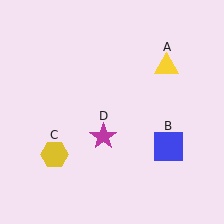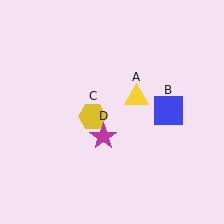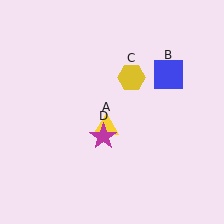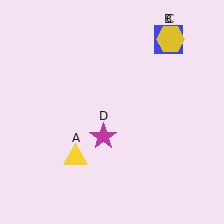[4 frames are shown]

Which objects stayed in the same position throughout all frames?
Magenta star (object D) remained stationary.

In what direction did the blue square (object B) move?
The blue square (object B) moved up.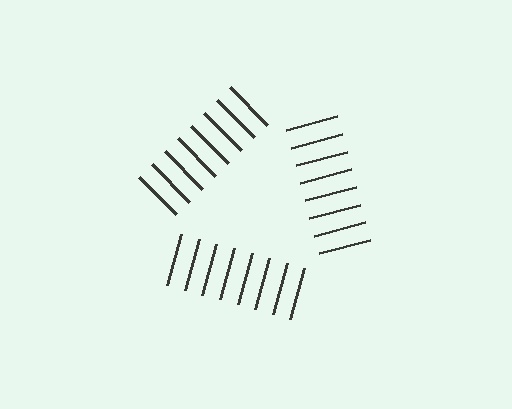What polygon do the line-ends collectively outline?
An illusory triangle — the line segments terminate on its edges but no continuous stroke is drawn.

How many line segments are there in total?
24 — 8 along each of the 3 edges.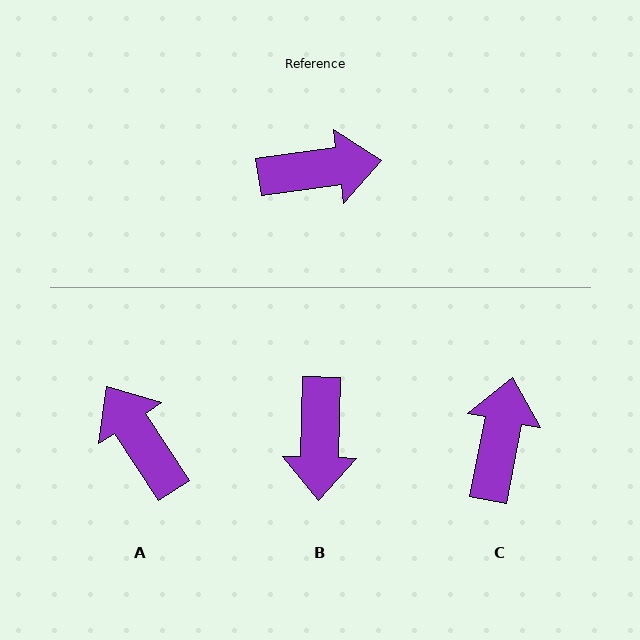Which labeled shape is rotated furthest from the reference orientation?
A, about 115 degrees away.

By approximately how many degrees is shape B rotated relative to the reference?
Approximately 99 degrees clockwise.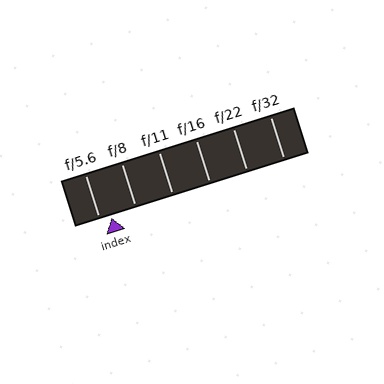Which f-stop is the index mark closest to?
The index mark is closest to f/5.6.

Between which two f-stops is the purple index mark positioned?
The index mark is between f/5.6 and f/8.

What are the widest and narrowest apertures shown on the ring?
The widest aperture shown is f/5.6 and the narrowest is f/32.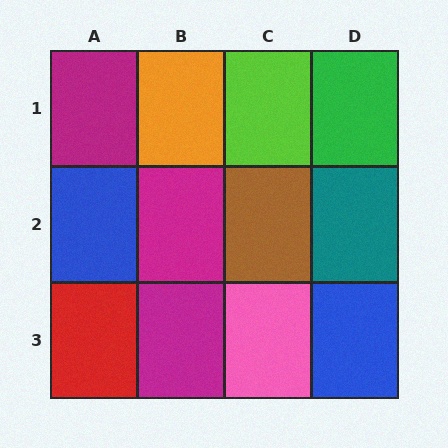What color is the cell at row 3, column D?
Blue.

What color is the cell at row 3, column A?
Red.